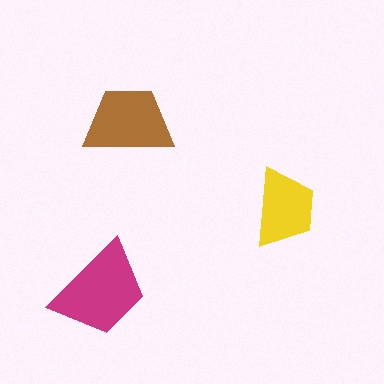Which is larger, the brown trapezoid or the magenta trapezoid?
The magenta one.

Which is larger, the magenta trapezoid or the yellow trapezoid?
The magenta one.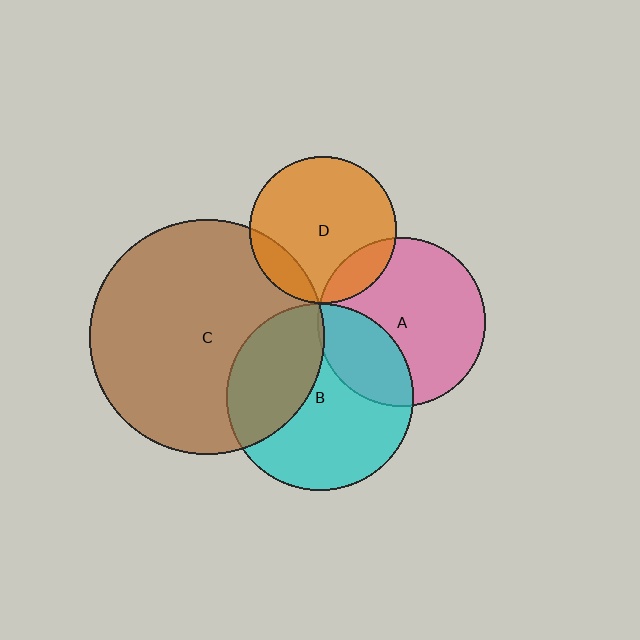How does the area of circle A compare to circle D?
Approximately 1.3 times.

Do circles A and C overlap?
Yes.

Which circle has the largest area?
Circle C (brown).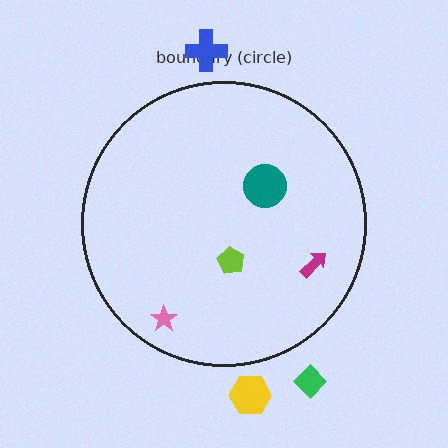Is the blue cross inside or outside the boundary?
Outside.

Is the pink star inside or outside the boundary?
Inside.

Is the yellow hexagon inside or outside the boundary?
Outside.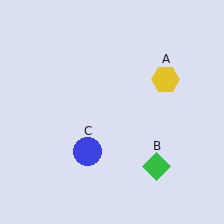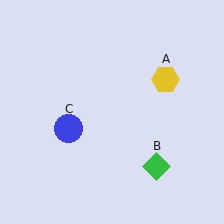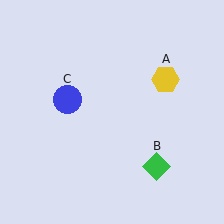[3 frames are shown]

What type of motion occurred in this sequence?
The blue circle (object C) rotated clockwise around the center of the scene.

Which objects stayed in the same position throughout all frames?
Yellow hexagon (object A) and green diamond (object B) remained stationary.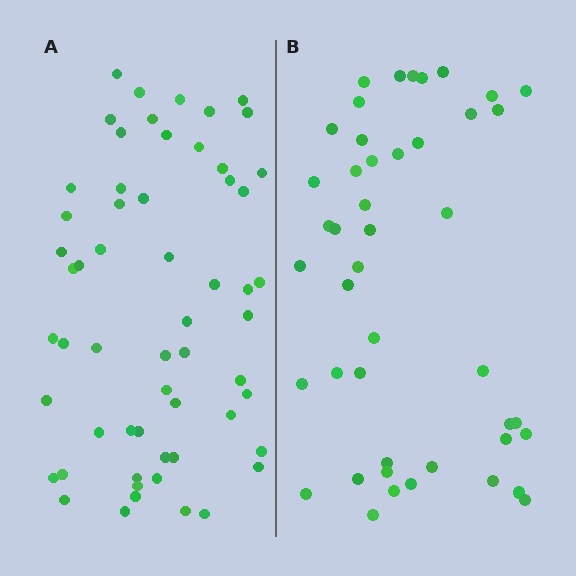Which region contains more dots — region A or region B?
Region A (the left region) has more dots.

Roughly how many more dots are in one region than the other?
Region A has approximately 15 more dots than region B.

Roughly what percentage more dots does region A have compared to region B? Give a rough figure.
About 30% more.